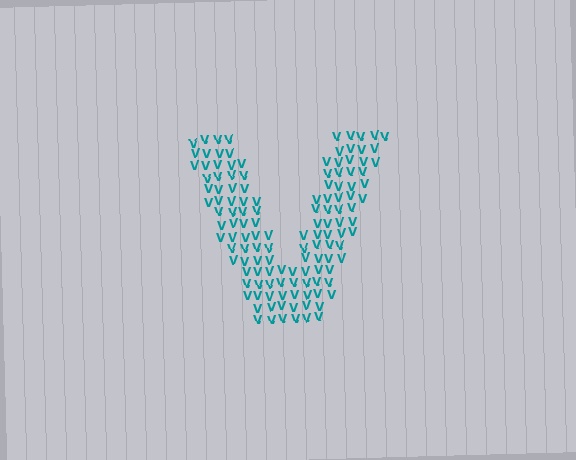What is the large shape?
The large shape is the letter V.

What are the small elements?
The small elements are letter V's.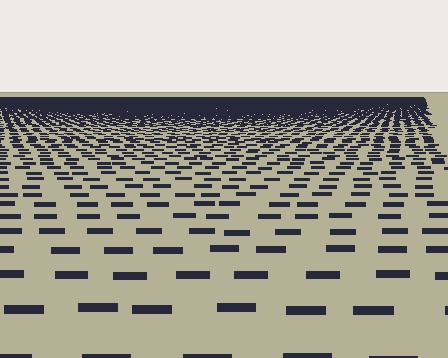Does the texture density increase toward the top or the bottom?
Density increases toward the top.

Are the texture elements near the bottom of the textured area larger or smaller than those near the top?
Larger. Near the bottom, elements are closer to the viewer and appear at a bigger on-screen size.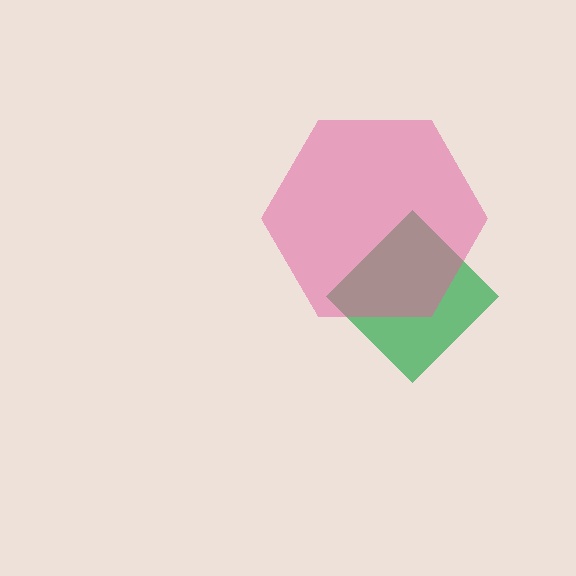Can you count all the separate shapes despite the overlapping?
Yes, there are 2 separate shapes.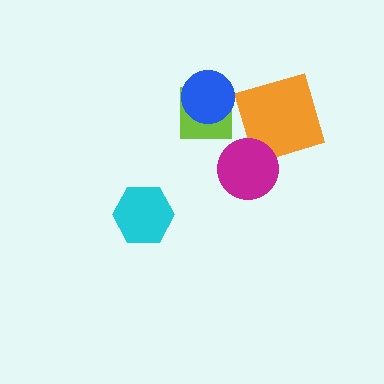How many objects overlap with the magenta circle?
1 object overlaps with the magenta circle.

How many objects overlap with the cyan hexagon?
0 objects overlap with the cyan hexagon.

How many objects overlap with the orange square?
1 object overlaps with the orange square.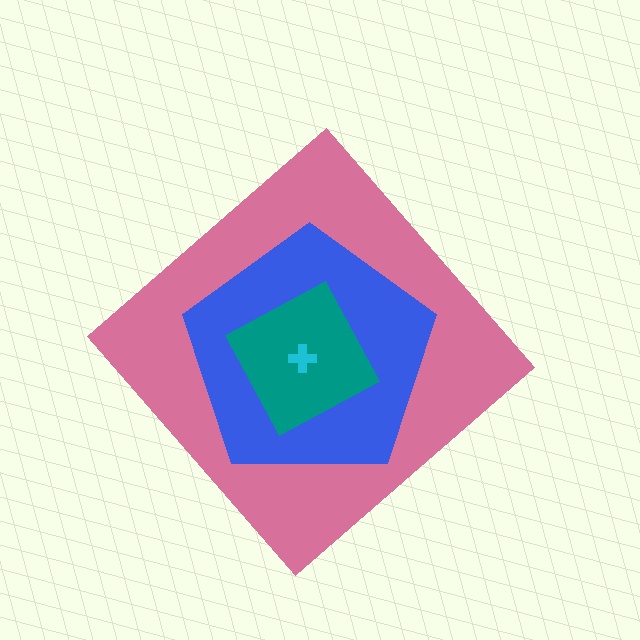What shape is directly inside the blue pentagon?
The teal square.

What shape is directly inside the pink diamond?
The blue pentagon.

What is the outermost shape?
The pink diamond.